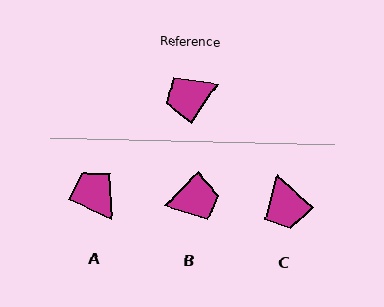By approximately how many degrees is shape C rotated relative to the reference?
Approximately 83 degrees counter-clockwise.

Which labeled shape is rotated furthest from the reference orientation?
B, about 171 degrees away.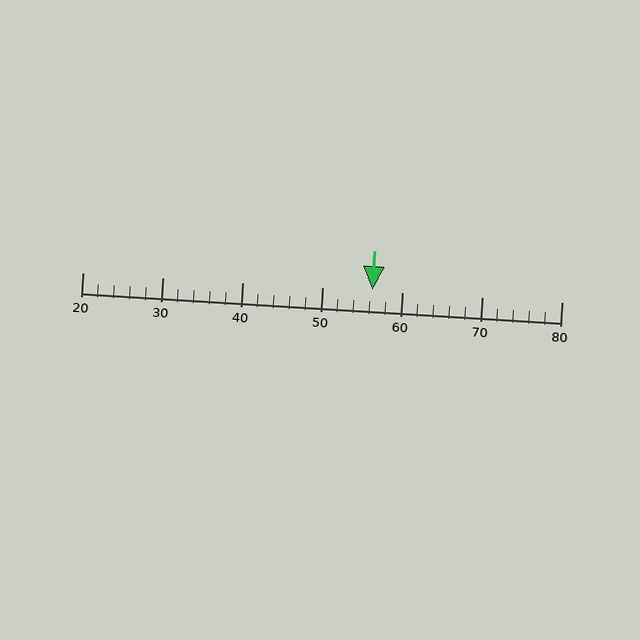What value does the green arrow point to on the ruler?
The green arrow points to approximately 56.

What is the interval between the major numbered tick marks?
The major tick marks are spaced 10 units apart.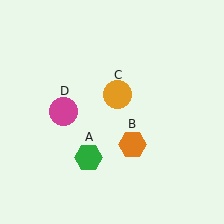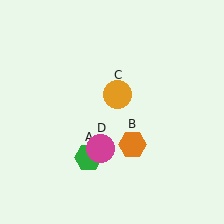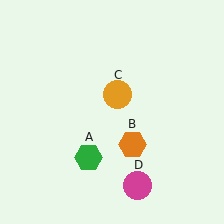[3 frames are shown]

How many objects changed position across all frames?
1 object changed position: magenta circle (object D).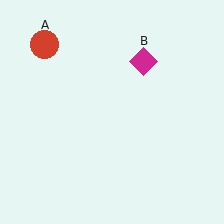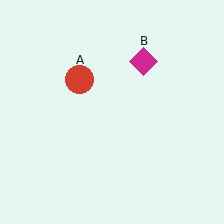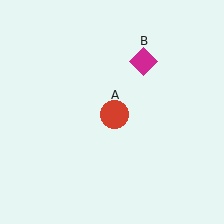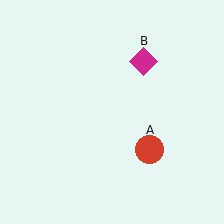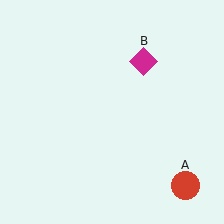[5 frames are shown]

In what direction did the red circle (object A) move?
The red circle (object A) moved down and to the right.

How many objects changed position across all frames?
1 object changed position: red circle (object A).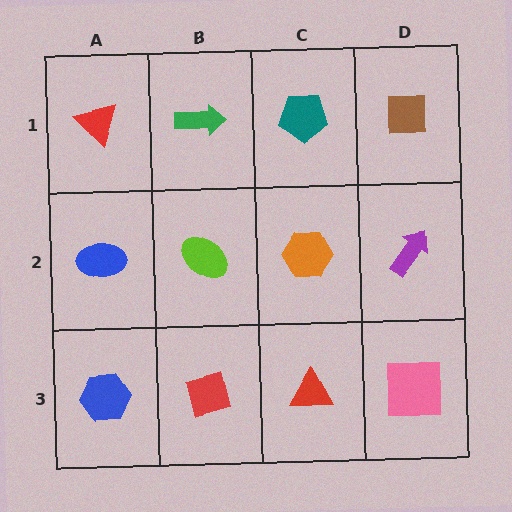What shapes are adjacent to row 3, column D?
A purple arrow (row 2, column D), a red triangle (row 3, column C).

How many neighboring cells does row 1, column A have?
2.